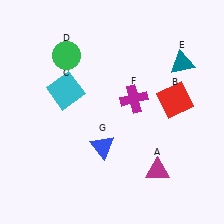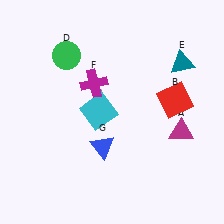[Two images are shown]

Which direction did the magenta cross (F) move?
The magenta cross (F) moved left.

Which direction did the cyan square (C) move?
The cyan square (C) moved right.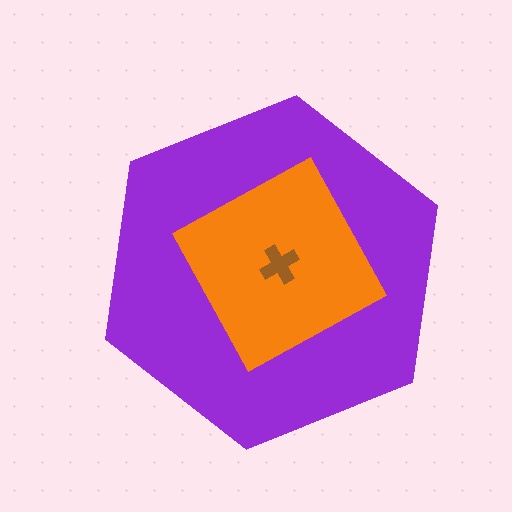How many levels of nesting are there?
3.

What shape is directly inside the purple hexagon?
The orange square.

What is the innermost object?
The brown cross.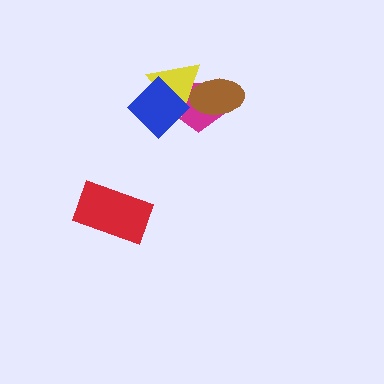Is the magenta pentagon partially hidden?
Yes, it is partially covered by another shape.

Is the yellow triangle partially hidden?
Yes, it is partially covered by another shape.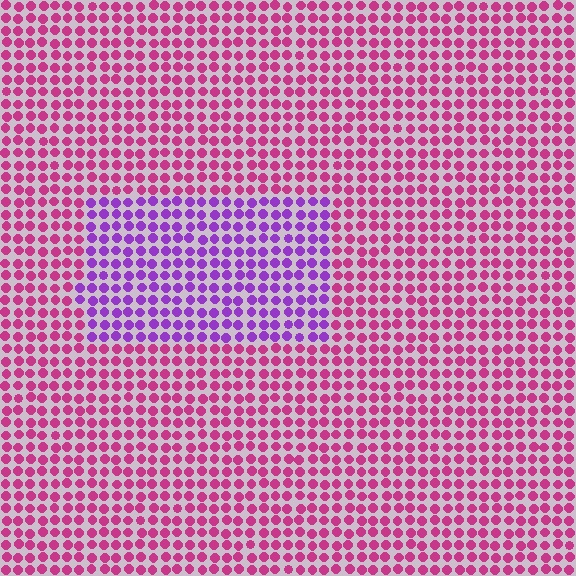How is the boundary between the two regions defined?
The boundary is defined purely by a slight shift in hue (about 47 degrees). Spacing, size, and orientation are identical on both sides.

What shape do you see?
I see a rectangle.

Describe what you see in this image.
The image is filled with small magenta elements in a uniform arrangement. A rectangle-shaped region is visible where the elements are tinted to a slightly different hue, forming a subtle color boundary.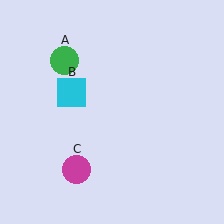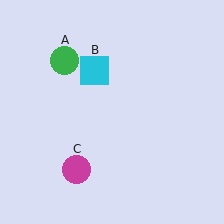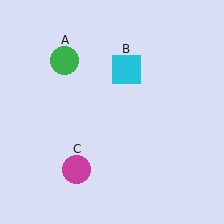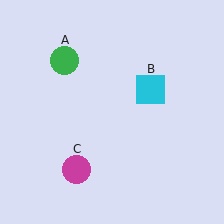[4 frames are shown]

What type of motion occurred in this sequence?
The cyan square (object B) rotated clockwise around the center of the scene.